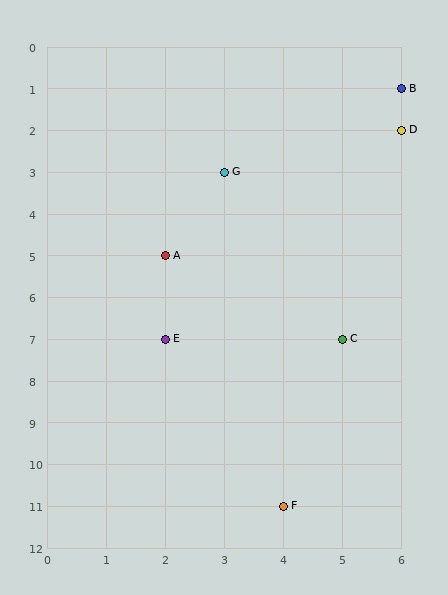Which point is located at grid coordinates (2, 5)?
Point A is at (2, 5).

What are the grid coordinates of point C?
Point C is at grid coordinates (5, 7).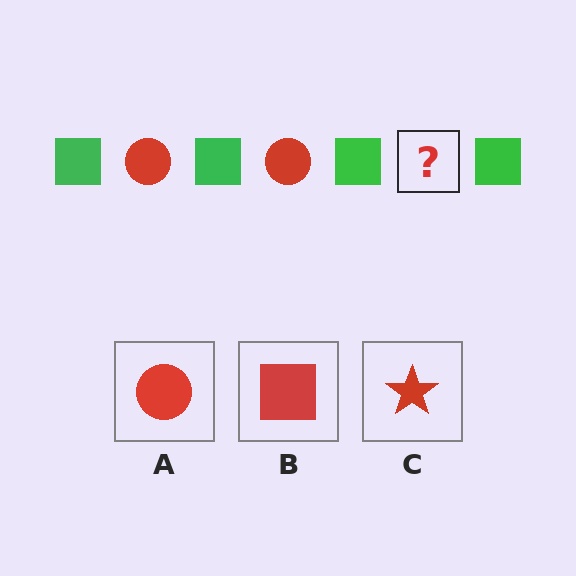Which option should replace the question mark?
Option A.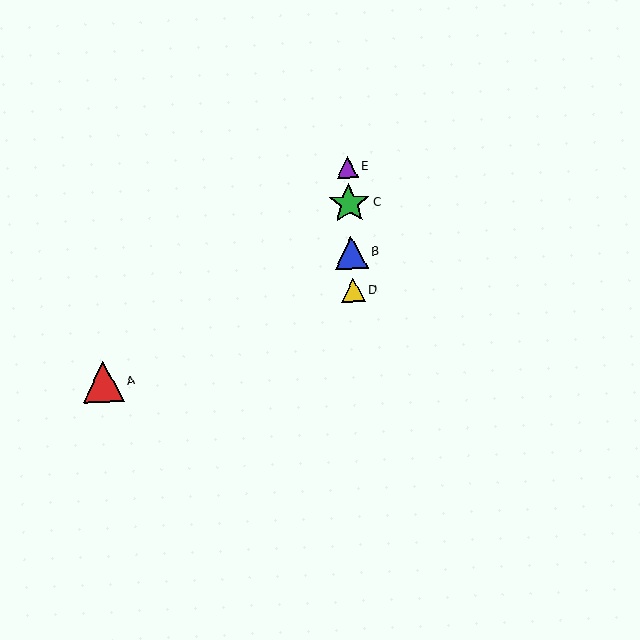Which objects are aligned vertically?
Objects B, C, D, E are aligned vertically.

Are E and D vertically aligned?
Yes, both are at x≈347.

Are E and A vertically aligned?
No, E is at x≈347 and A is at x≈103.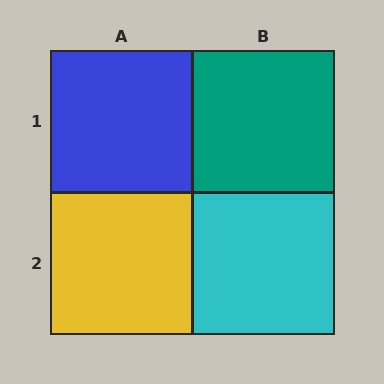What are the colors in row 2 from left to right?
Yellow, cyan.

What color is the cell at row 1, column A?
Blue.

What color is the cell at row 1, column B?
Teal.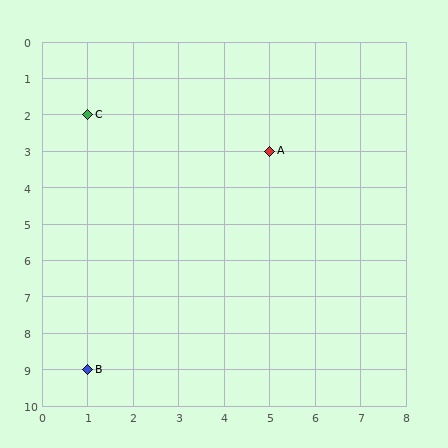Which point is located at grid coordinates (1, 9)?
Point B is at (1, 9).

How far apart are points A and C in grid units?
Points A and C are 4 columns and 1 row apart (about 4.1 grid units diagonally).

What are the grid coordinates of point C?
Point C is at grid coordinates (1, 2).